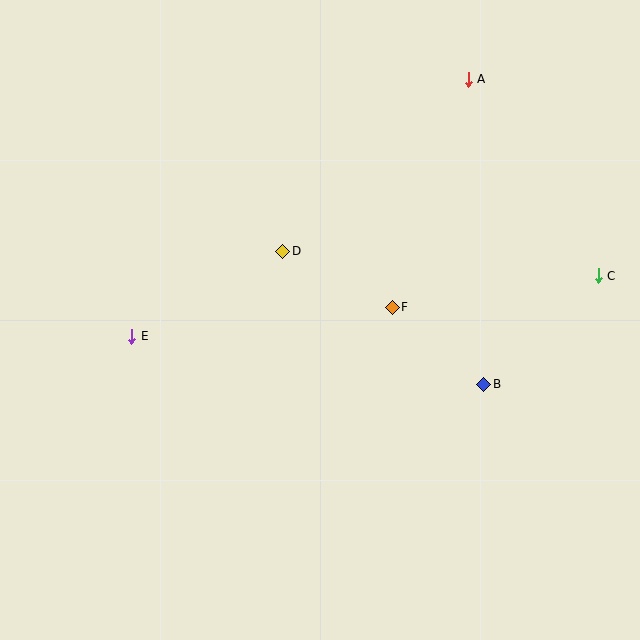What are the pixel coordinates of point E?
Point E is at (132, 336).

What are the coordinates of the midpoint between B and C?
The midpoint between B and C is at (541, 330).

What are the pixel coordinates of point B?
Point B is at (484, 384).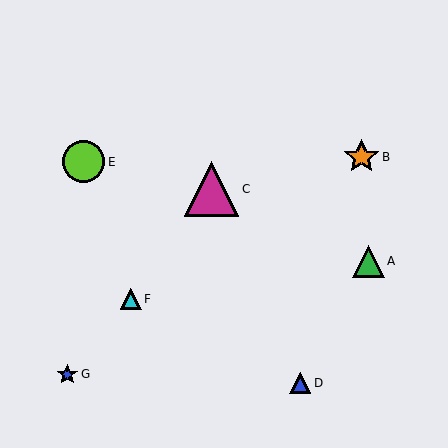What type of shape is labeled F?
Shape F is a cyan triangle.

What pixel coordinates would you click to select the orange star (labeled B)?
Click at (361, 157) to select the orange star B.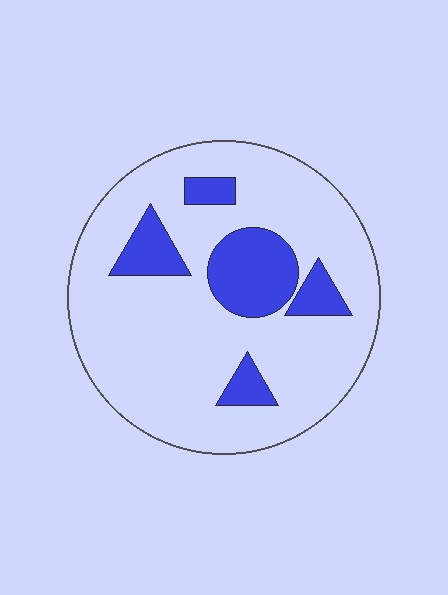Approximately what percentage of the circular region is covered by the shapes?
Approximately 20%.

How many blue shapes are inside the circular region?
5.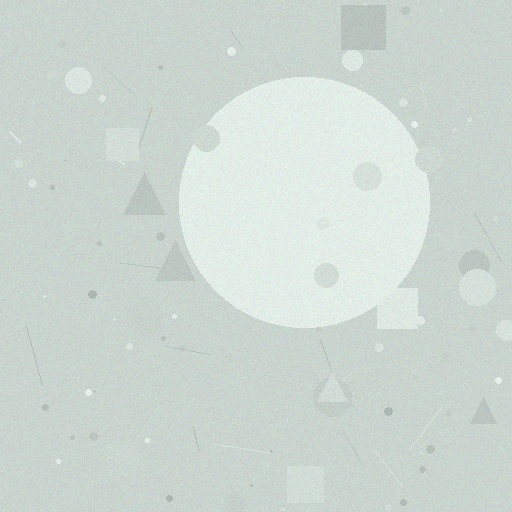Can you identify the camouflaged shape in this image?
The camouflaged shape is a circle.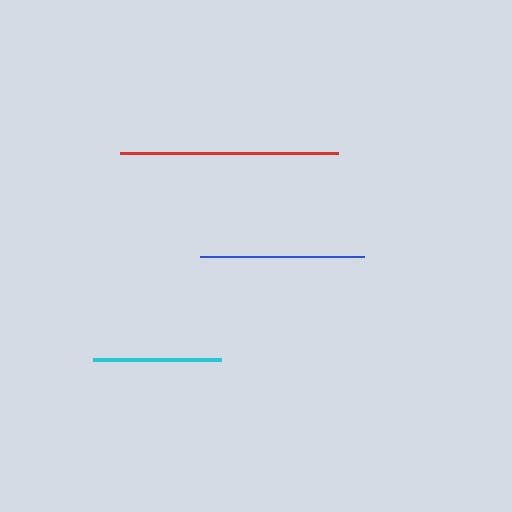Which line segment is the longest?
The red line is the longest at approximately 218 pixels.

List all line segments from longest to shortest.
From longest to shortest: red, blue, cyan.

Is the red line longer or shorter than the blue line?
The red line is longer than the blue line.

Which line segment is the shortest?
The cyan line is the shortest at approximately 128 pixels.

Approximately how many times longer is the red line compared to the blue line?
The red line is approximately 1.3 times the length of the blue line.